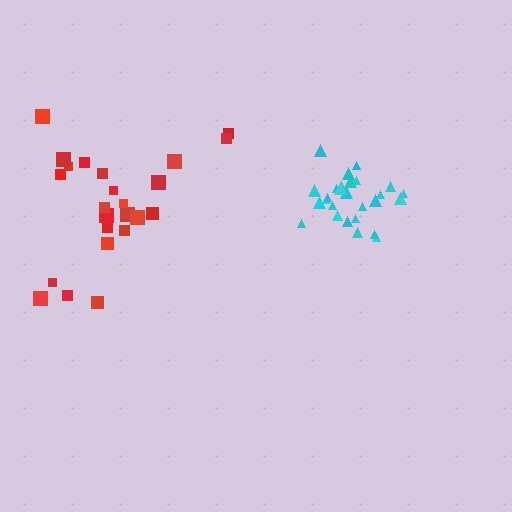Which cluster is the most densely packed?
Cyan.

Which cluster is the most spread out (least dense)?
Red.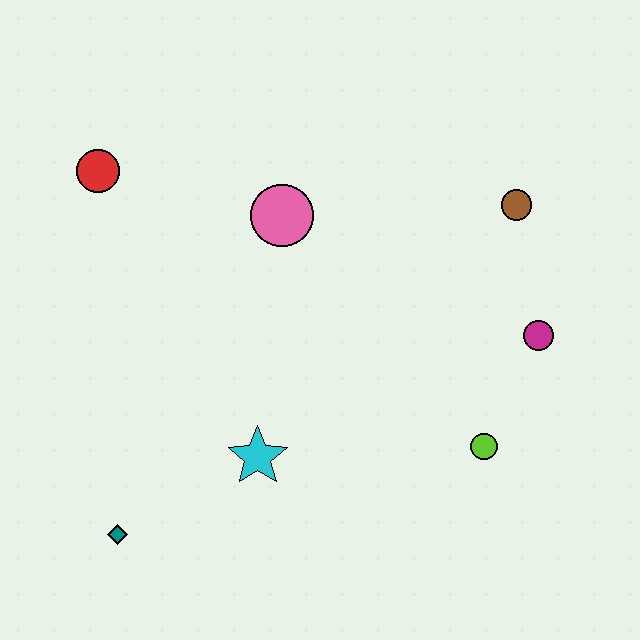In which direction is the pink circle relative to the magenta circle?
The pink circle is to the left of the magenta circle.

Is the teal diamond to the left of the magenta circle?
Yes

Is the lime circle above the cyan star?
Yes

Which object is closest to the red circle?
The pink circle is closest to the red circle.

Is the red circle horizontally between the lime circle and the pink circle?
No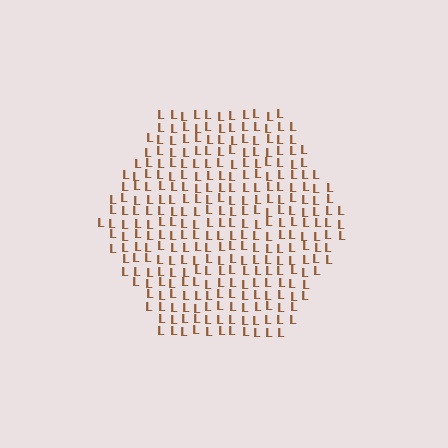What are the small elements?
The small elements are letter L's.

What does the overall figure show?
The overall figure shows a hexagon.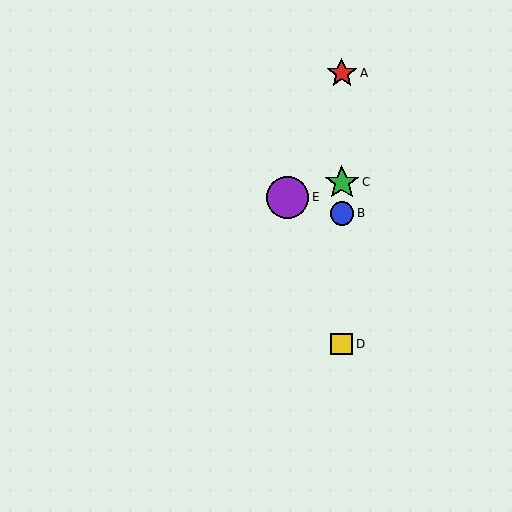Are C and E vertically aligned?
No, C is at x≈342 and E is at x≈287.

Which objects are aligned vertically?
Objects A, B, C, D are aligned vertically.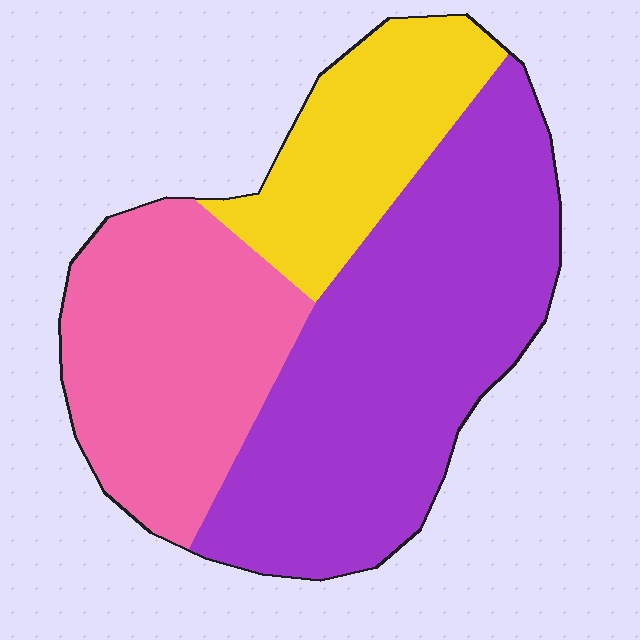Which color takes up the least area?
Yellow, at roughly 20%.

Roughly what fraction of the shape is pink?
Pink covers around 30% of the shape.